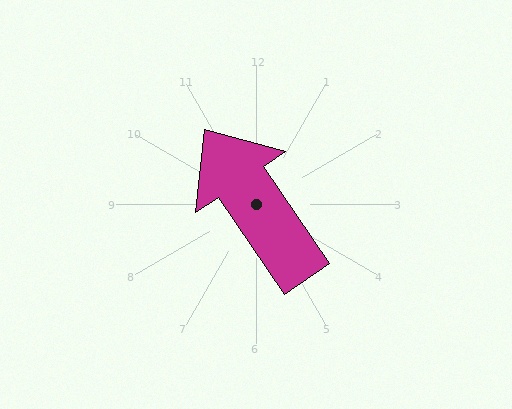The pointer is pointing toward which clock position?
Roughly 11 o'clock.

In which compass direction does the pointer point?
Northwest.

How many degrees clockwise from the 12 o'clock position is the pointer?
Approximately 326 degrees.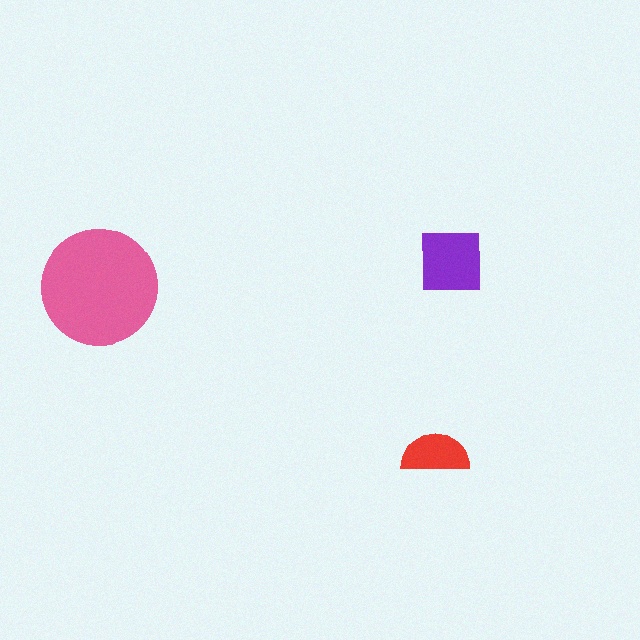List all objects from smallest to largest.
The red semicircle, the purple square, the pink circle.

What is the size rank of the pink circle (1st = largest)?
1st.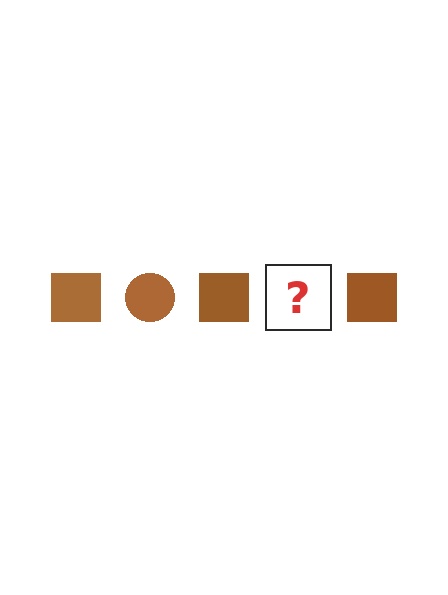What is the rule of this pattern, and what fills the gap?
The rule is that the pattern cycles through square, circle shapes in brown. The gap should be filled with a brown circle.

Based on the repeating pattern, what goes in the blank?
The blank should be a brown circle.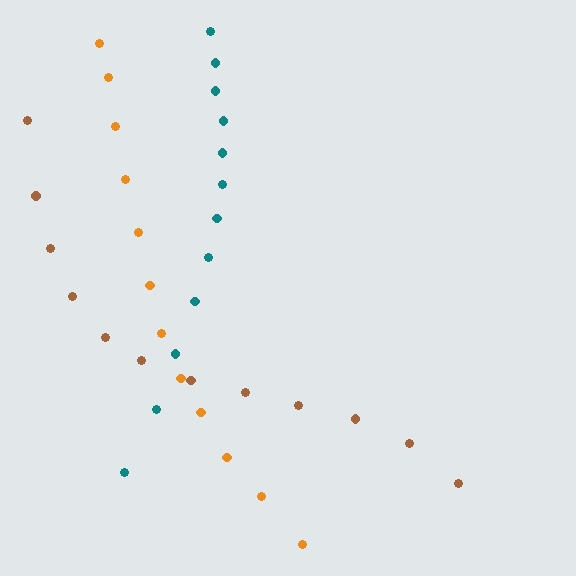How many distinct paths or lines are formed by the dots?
There are 3 distinct paths.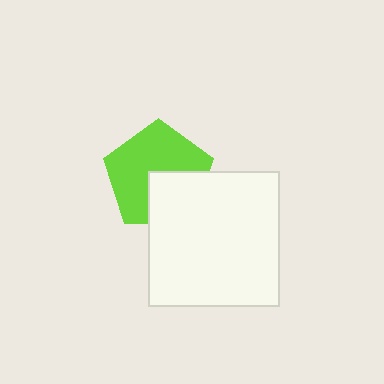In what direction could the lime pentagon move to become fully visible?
The lime pentagon could move toward the upper-left. That would shift it out from behind the white rectangle entirely.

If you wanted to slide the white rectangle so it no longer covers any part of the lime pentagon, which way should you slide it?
Slide it toward the lower-right — that is the most direct way to separate the two shapes.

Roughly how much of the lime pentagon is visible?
Most of it is visible (roughly 65%).